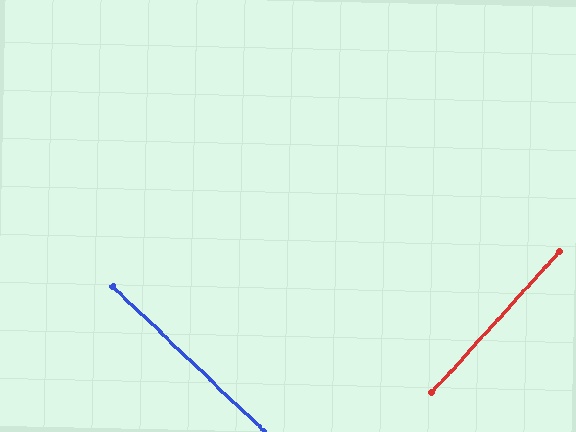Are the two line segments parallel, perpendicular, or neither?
Perpendicular — they meet at approximately 89°.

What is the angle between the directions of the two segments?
Approximately 89 degrees.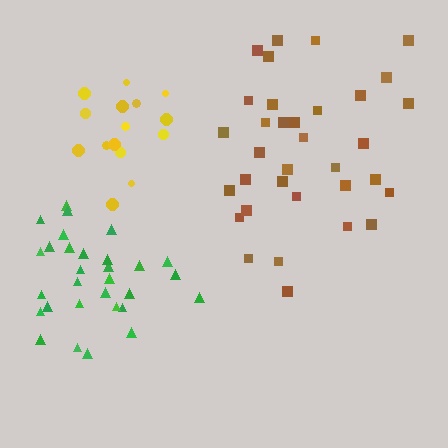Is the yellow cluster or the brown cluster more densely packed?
Yellow.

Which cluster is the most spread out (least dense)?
Brown.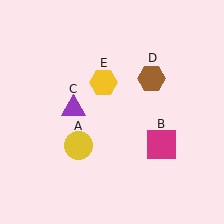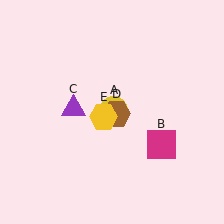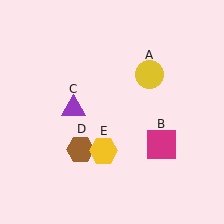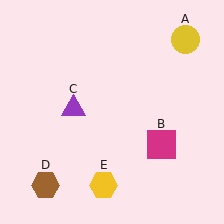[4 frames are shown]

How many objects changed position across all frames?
3 objects changed position: yellow circle (object A), brown hexagon (object D), yellow hexagon (object E).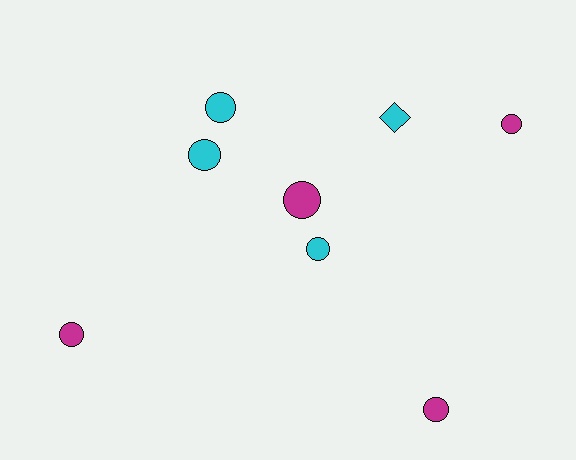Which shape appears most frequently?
Circle, with 7 objects.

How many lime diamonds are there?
There are no lime diamonds.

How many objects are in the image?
There are 8 objects.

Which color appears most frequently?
Magenta, with 4 objects.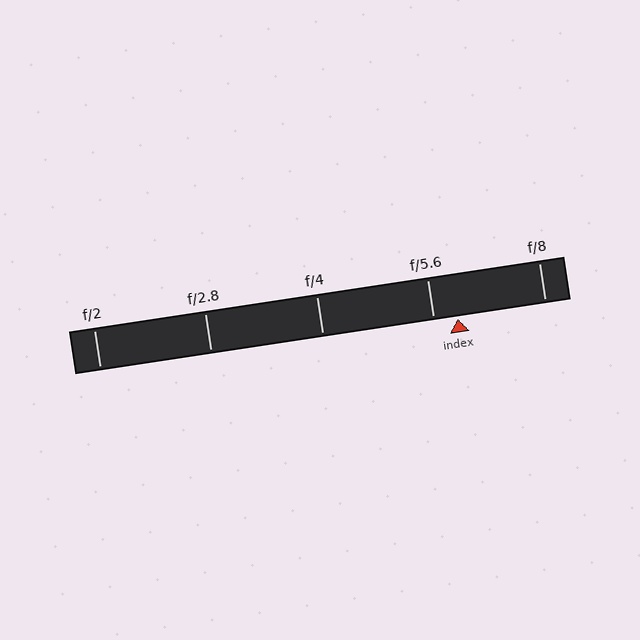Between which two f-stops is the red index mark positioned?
The index mark is between f/5.6 and f/8.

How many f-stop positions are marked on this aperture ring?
There are 5 f-stop positions marked.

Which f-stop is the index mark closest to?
The index mark is closest to f/5.6.